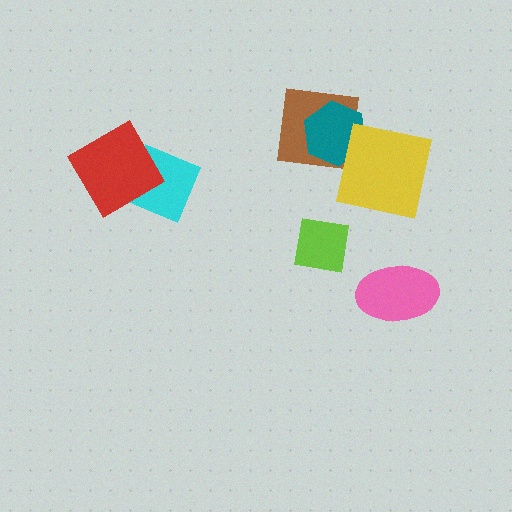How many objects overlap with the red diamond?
1 object overlaps with the red diamond.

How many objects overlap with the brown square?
1 object overlaps with the brown square.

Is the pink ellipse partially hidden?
No, no other shape covers it.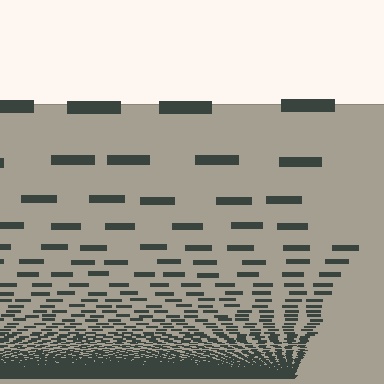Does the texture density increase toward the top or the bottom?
Density increases toward the bottom.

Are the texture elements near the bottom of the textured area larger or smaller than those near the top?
Smaller. The gradient is inverted — elements near the bottom are smaller and denser.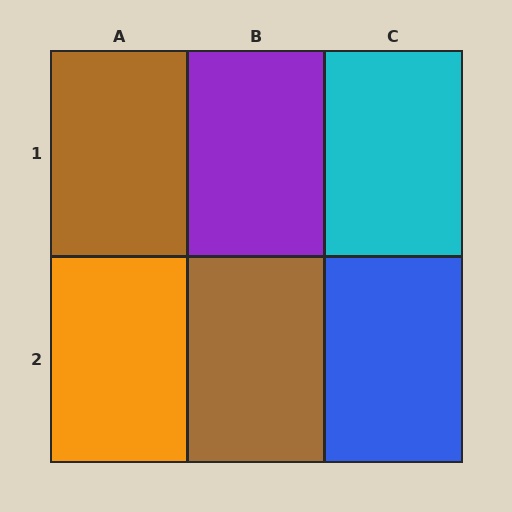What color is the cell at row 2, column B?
Brown.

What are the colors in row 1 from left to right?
Brown, purple, cyan.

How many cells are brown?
2 cells are brown.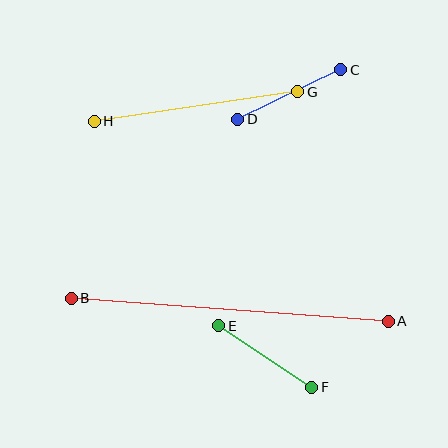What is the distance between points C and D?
The distance is approximately 114 pixels.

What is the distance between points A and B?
The distance is approximately 318 pixels.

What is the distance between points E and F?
The distance is approximately 112 pixels.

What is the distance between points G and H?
The distance is approximately 206 pixels.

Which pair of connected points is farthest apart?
Points A and B are farthest apart.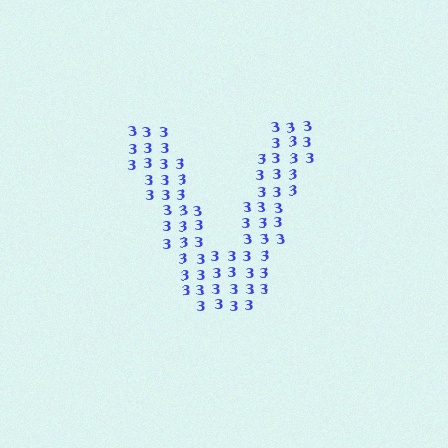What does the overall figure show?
The overall figure shows the letter V.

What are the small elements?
The small elements are digit 3's.